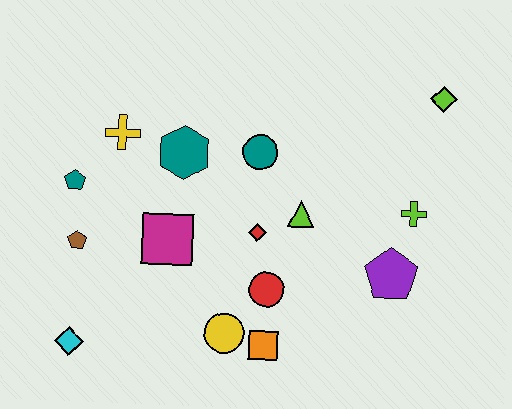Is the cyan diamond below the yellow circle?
Yes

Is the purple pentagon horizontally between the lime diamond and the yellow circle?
Yes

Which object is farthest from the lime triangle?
The cyan diamond is farthest from the lime triangle.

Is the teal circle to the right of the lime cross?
No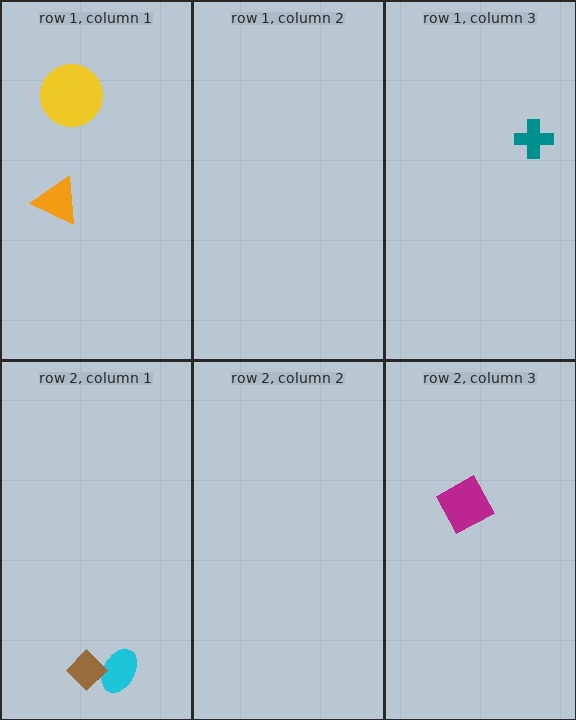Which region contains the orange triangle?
The row 1, column 1 region.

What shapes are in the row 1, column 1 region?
The yellow circle, the orange triangle.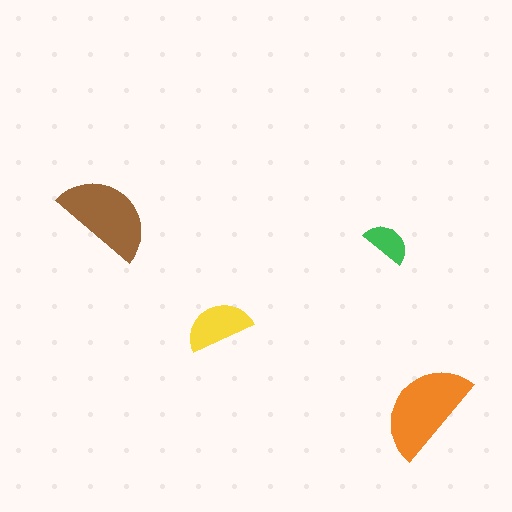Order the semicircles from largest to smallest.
the orange one, the brown one, the yellow one, the green one.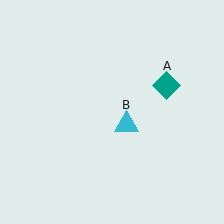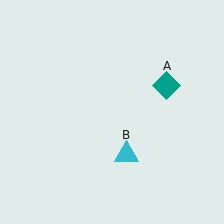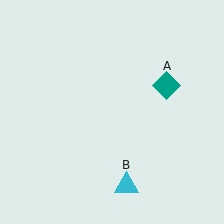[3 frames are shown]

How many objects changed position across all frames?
1 object changed position: cyan triangle (object B).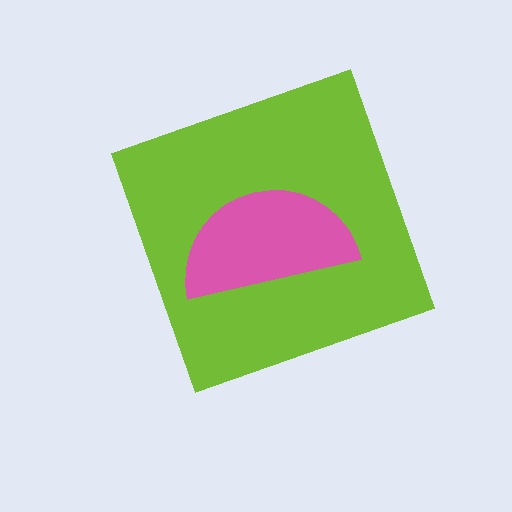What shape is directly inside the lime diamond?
The pink semicircle.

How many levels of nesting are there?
2.